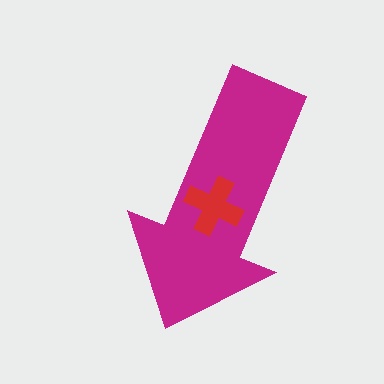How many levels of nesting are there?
2.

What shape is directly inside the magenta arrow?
The red cross.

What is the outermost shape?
The magenta arrow.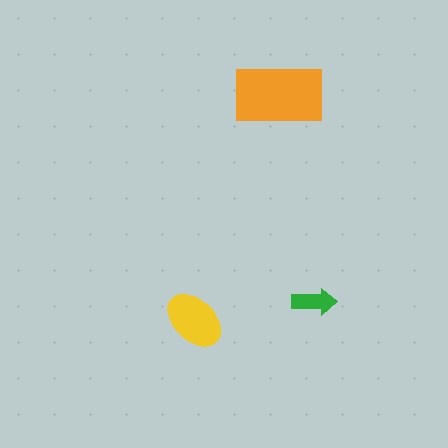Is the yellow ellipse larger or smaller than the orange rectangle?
Smaller.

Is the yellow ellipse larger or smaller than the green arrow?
Larger.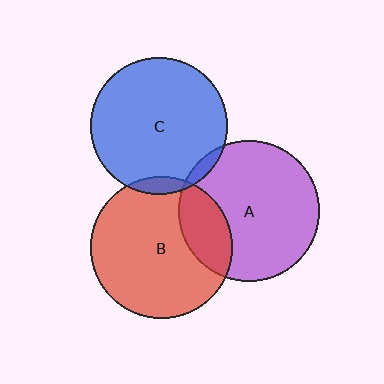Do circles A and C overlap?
Yes.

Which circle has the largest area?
Circle B (red).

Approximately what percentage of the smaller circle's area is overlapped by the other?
Approximately 5%.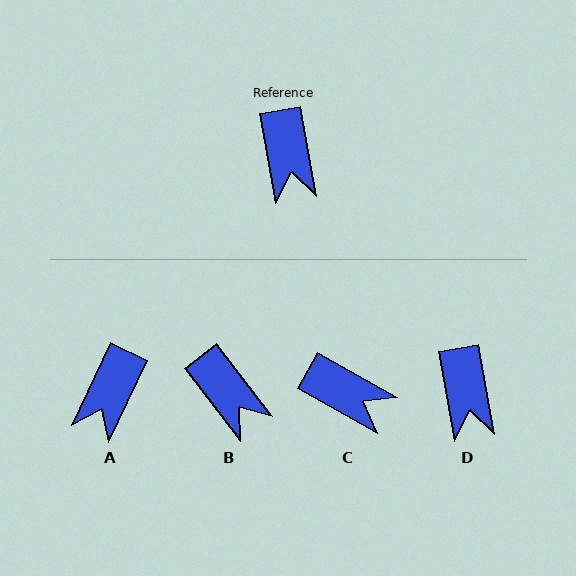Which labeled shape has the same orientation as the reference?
D.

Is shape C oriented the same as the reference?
No, it is off by about 51 degrees.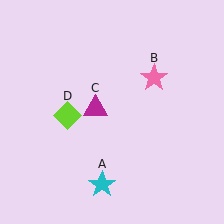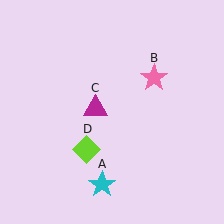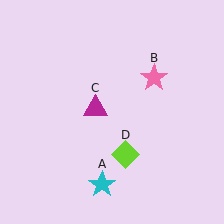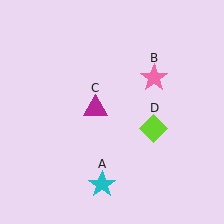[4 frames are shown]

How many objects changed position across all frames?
1 object changed position: lime diamond (object D).